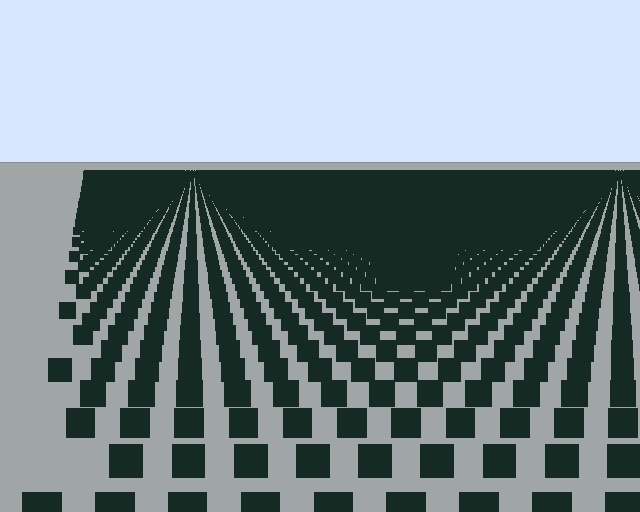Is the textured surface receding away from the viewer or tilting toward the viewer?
The surface is receding away from the viewer. Texture elements get smaller and denser toward the top.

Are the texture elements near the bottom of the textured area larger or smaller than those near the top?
Larger. Near the bottom, elements are closer to the viewer and appear at a bigger on-screen size.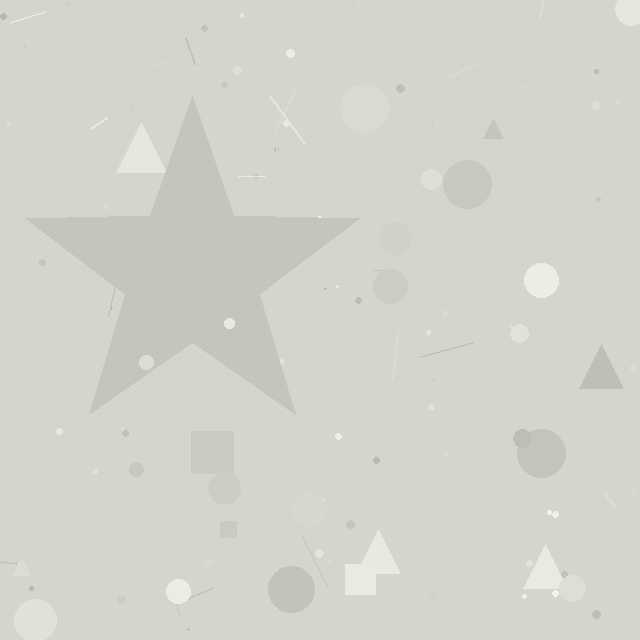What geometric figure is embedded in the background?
A star is embedded in the background.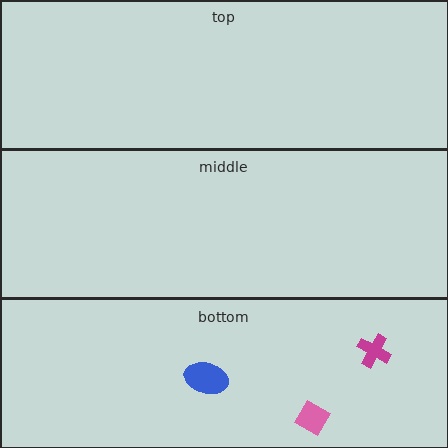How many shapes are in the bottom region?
3.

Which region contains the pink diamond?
The bottom region.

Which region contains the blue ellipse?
The bottom region.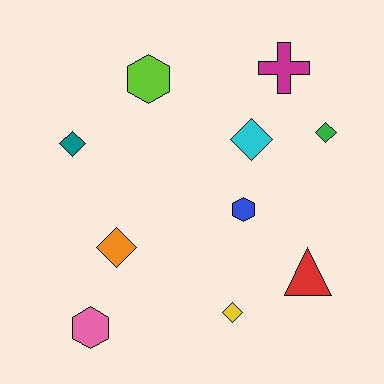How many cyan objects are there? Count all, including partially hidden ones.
There is 1 cyan object.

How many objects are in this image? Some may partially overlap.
There are 10 objects.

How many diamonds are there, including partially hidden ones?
There are 5 diamonds.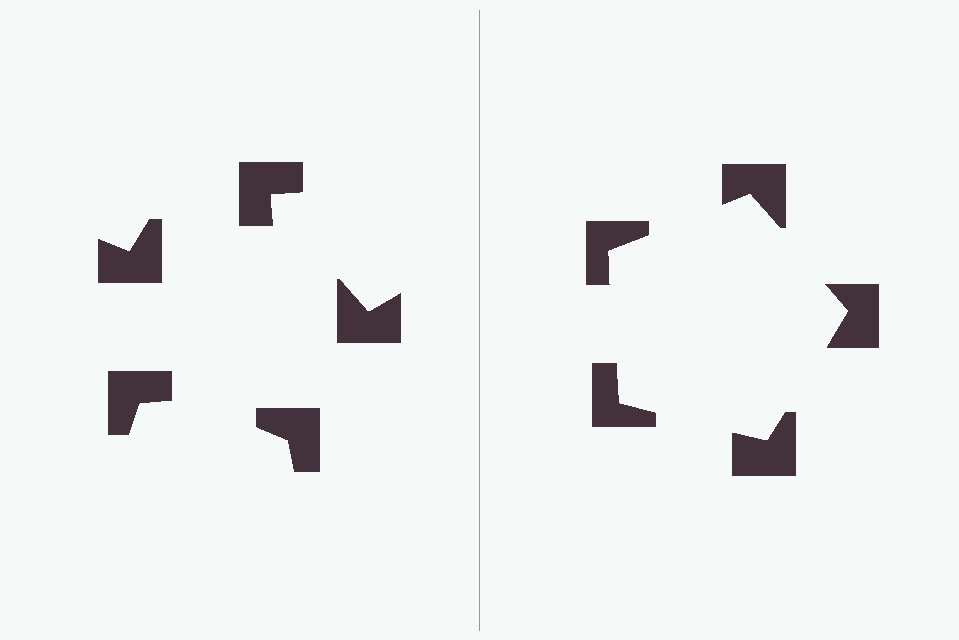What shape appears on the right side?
An illusory pentagon.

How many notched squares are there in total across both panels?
10 — 5 on each side.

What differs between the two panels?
The notched squares are positioned identically on both sides; only the wedge orientations differ. On the right they align to a pentagon; on the left they are misaligned.